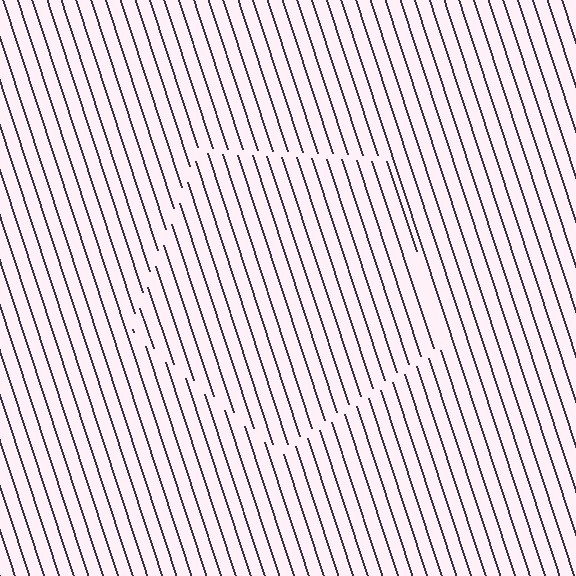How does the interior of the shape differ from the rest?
The interior of the shape contains the same grating, shifted by half a period — the contour is defined by the phase discontinuity where line-ends from the inner and outer gratings abut.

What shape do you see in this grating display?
An illusory pentagon. The interior of the shape contains the same grating, shifted by half a period — the contour is defined by the phase discontinuity where line-ends from the inner and outer gratings abut.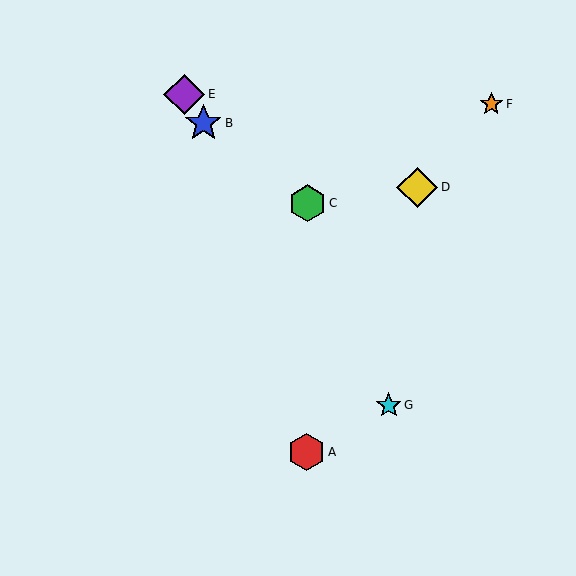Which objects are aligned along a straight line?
Objects B, E, G are aligned along a straight line.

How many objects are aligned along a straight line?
3 objects (B, E, G) are aligned along a straight line.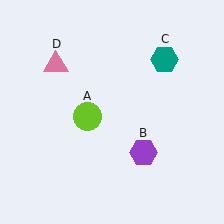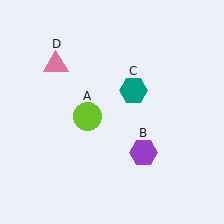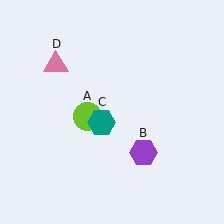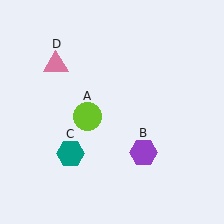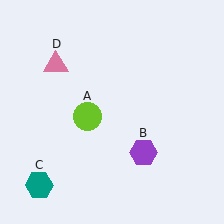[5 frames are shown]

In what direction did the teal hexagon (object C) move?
The teal hexagon (object C) moved down and to the left.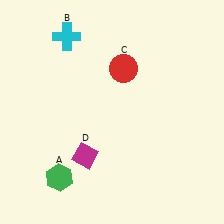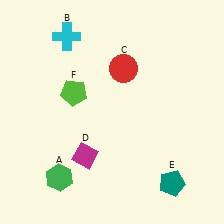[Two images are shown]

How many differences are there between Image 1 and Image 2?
There are 2 differences between the two images.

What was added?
A teal pentagon (E), a lime pentagon (F) were added in Image 2.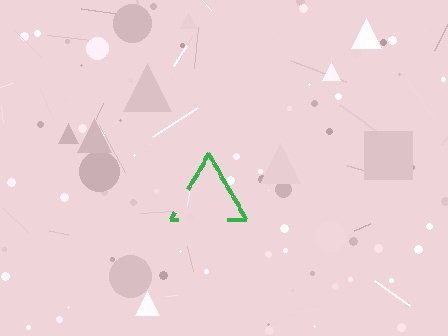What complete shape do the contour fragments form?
The contour fragments form a triangle.